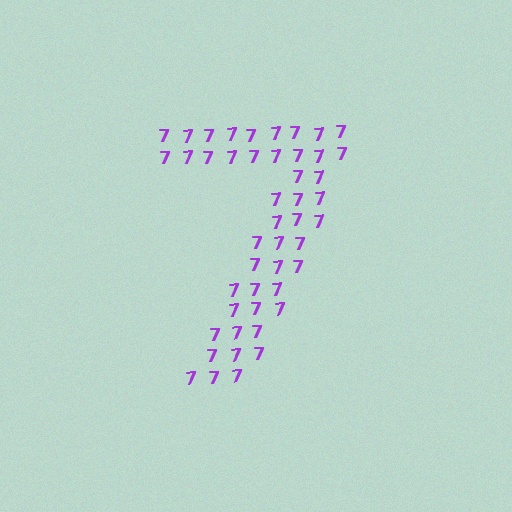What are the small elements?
The small elements are digit 7's.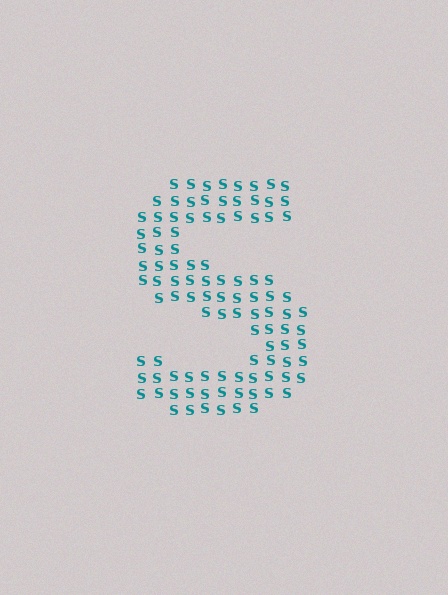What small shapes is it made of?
It is made of small letter S's.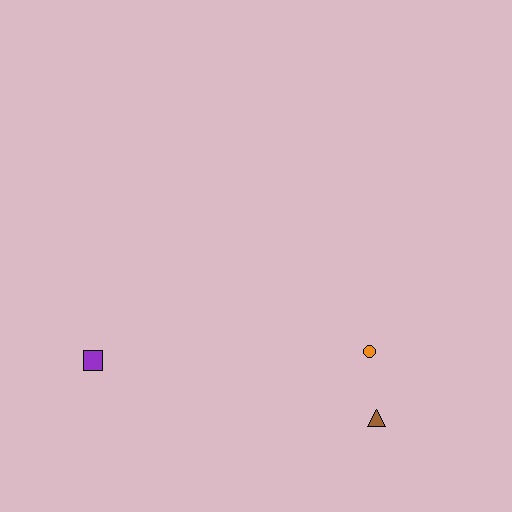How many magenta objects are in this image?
There are no magenta objects.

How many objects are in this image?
There are 3 objects.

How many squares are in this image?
There is 1 square.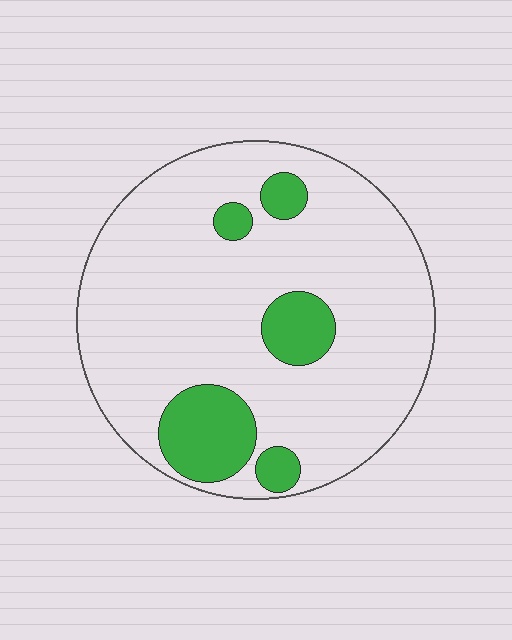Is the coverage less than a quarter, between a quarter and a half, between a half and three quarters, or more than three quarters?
Less than a quarter.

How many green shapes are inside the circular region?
5.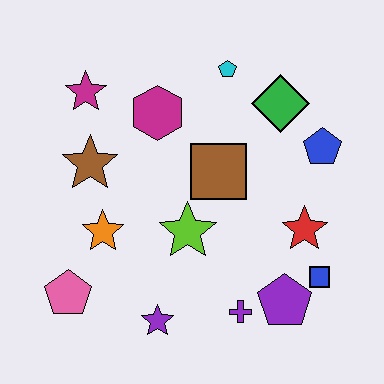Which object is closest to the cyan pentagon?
The green diamond is closest to the cyan pentagon.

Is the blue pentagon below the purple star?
No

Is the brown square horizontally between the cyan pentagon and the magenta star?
Yes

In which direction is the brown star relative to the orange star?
The brown star is above the orange star.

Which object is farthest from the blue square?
The magenta star is farthest from the blue square.